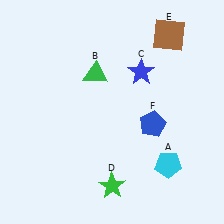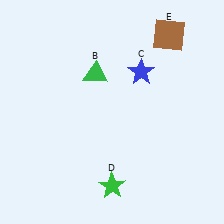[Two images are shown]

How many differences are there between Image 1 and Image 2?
There are 2 differences between the two images.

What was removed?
The blue pentagon (F), the cyan pentagon (A) were removed in Image 2.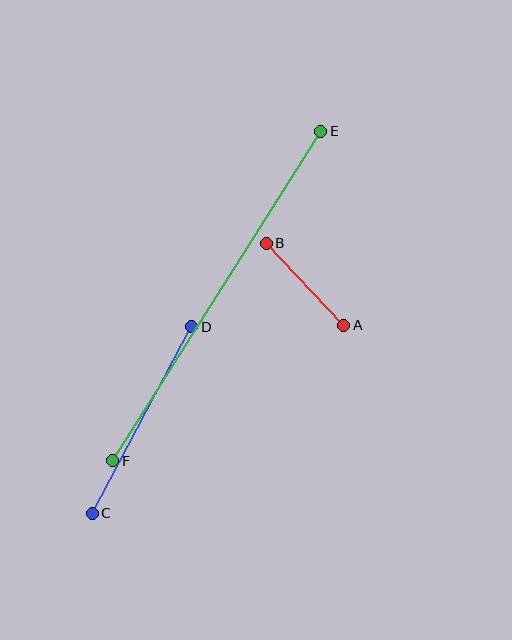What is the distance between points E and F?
The distance is approximately 390 pixels.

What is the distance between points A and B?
The distance is approximately 113 pixels.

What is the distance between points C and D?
The distance is approximately 212 pixels.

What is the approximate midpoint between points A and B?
The midpoint is at approximately (305, 284) pixels.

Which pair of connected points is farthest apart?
Points E and F are farthest apart.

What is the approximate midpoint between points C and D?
The midpoint is at approximately (142, 420) pixels.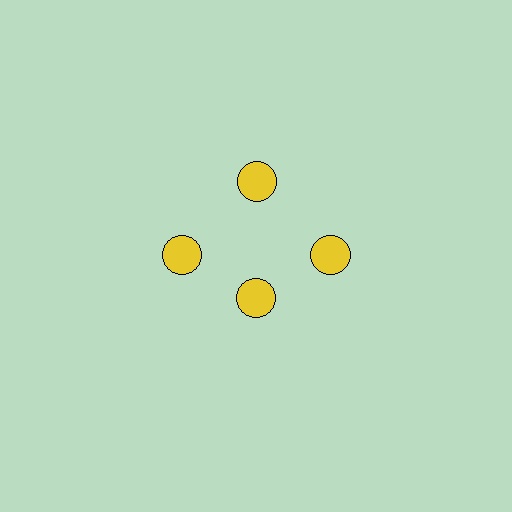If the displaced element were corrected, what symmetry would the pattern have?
It would have 4-fold rotational symmetry — the pattern would map onto itself every 90 degrees.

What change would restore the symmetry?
The symmetry would be restored by moving it outward, back onto the ring so that all 4 circles sit at equal angles and equal distance from the center.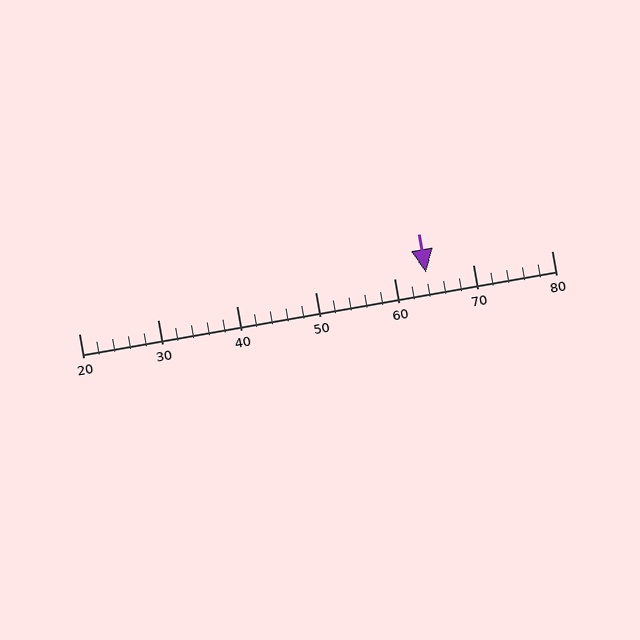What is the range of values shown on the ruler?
The ruler shows values from 20 to 80.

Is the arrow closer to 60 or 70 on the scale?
The arrow is closer to 60.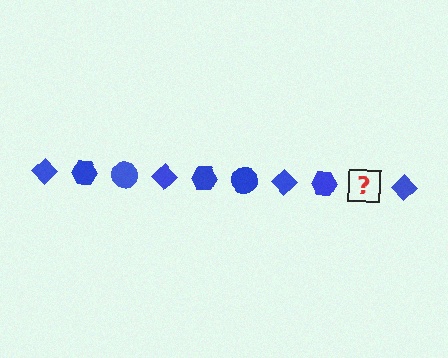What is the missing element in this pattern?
The missing element is a blue circle.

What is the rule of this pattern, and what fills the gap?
The rule is that the pattern cycles through diamond, hexagon, circle shapes in blue. The gap should be filled with a blue circle.